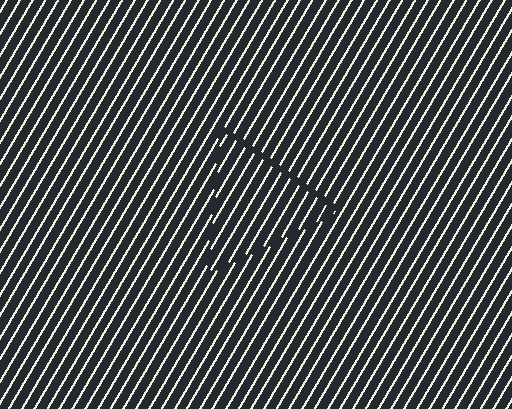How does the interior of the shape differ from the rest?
The interior of the shape contains the same grating, shifted by half a period — the contour is defined by the phase discontinuity where line-ends from the inner and outer gratings abut.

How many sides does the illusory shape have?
3 sides — the line-ends trace a triangle.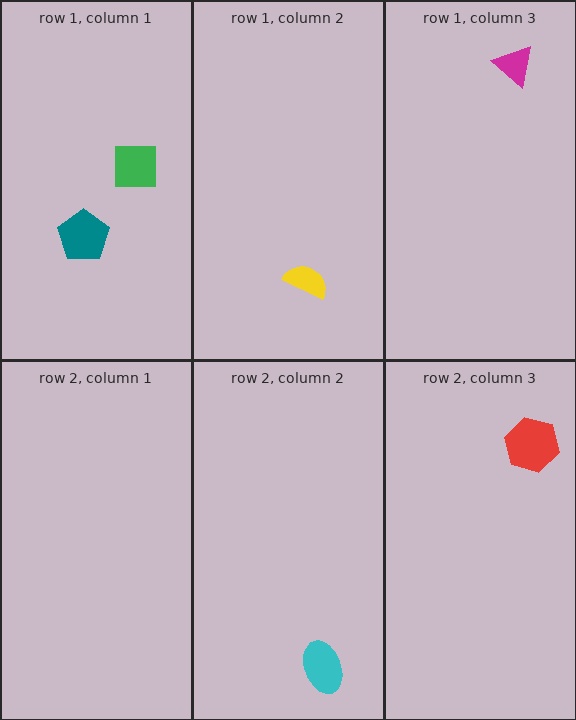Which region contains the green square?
The row 1, column 1 region.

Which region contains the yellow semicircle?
The row 1, column 2 region.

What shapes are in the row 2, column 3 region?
The red hexagon.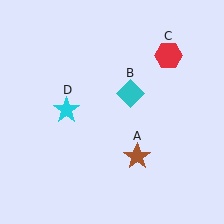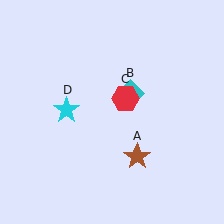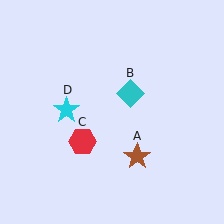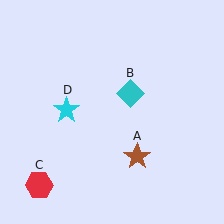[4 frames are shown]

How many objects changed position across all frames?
1 object changed position: red hexagon (object C).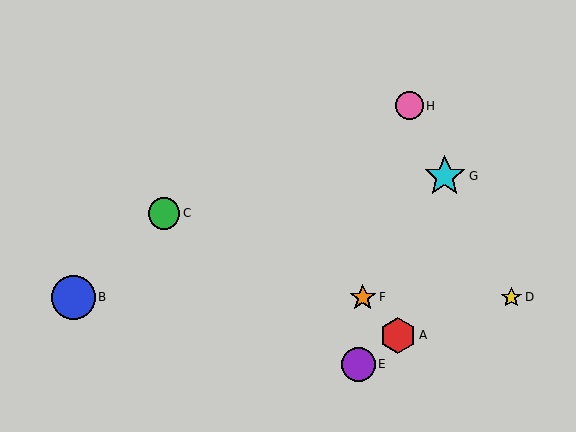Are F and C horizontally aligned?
No, F is at y≈297 and C is at y≈213.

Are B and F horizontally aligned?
Yes, both are at y≈297.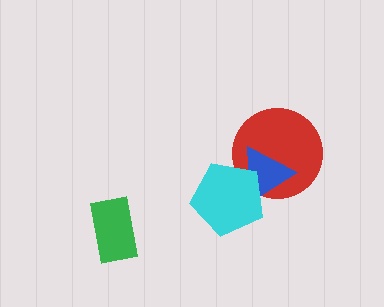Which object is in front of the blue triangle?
The cyan pentagon is in front of the blue triangle.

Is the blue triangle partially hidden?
Yes, it is partially covered by another shape.